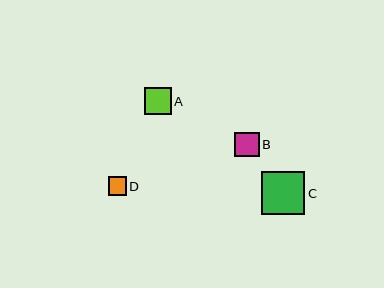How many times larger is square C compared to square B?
Square C is approximately 1.8 times the size of square B.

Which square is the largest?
Square C is the largest with a size of approximately 43 pixels.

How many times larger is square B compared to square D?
Square B is approximately 1.3 times the size of square D.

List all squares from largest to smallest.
From largest to smallest: C, A, B, D.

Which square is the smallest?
Square D is the smallest with a size of approximately 18 pixels.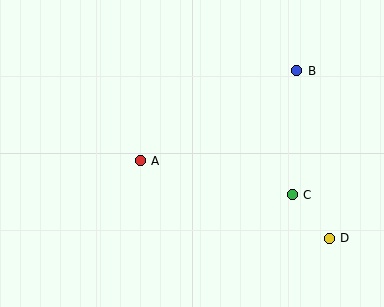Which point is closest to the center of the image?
Point A at (140, 161) is closest to the center.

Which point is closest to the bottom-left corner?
Point A is closest to the bottom-left corner.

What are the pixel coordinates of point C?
Point C is at (292, 195).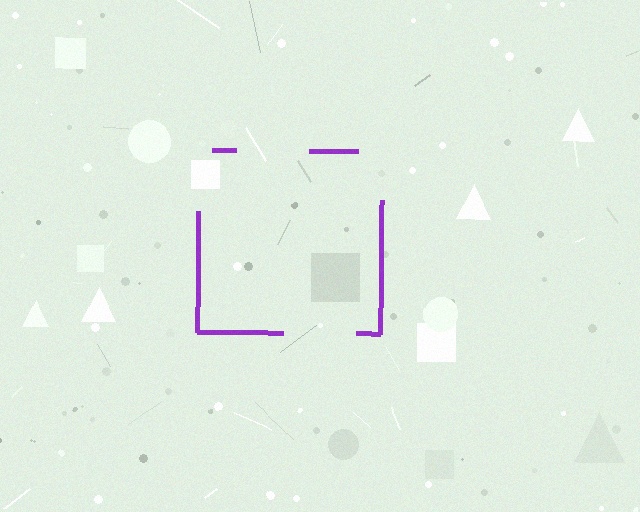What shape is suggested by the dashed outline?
The dashed outline suggests a square.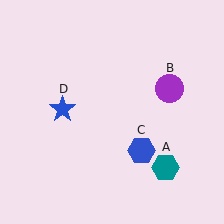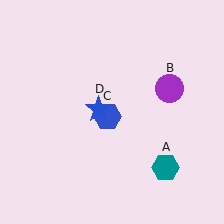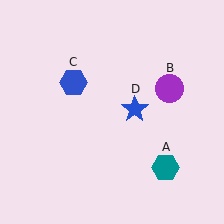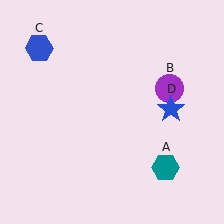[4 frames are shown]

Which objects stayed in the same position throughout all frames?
Teal hexagon (object A) and purple circle (object B) remained stationary.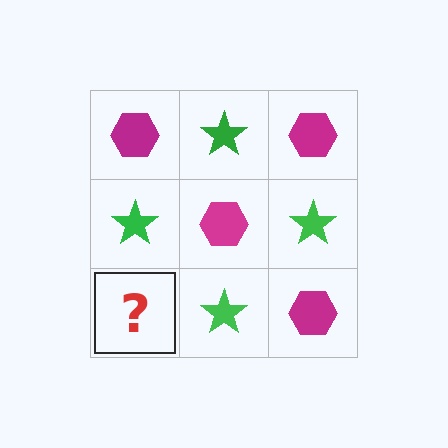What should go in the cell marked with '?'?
The missing cell should contain a magenta hexagon.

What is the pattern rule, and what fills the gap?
The rule is that it alternates magenta hexagon and green star in a checkerboard pattern. The gap should be filled with a magenta hexagon.